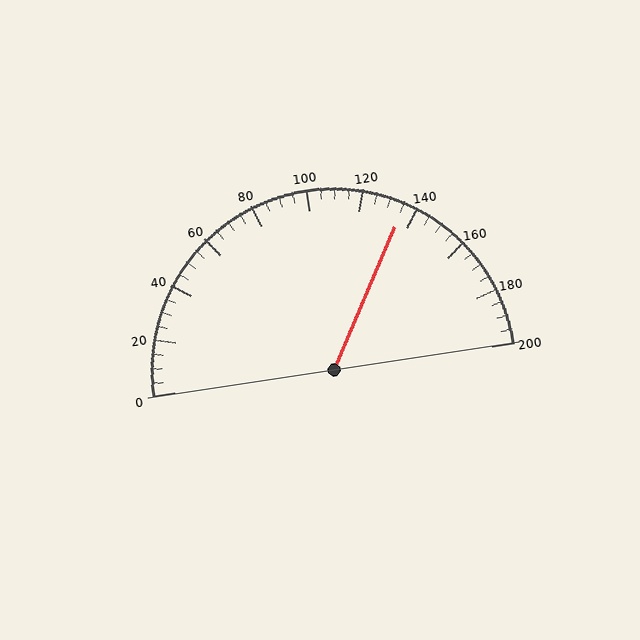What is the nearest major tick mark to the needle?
The nearest major tick mark is 140.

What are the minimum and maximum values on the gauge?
The gauge ranges from 0 to 200.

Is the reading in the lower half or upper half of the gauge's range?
The reading is in the upper half of the range (0 to 200).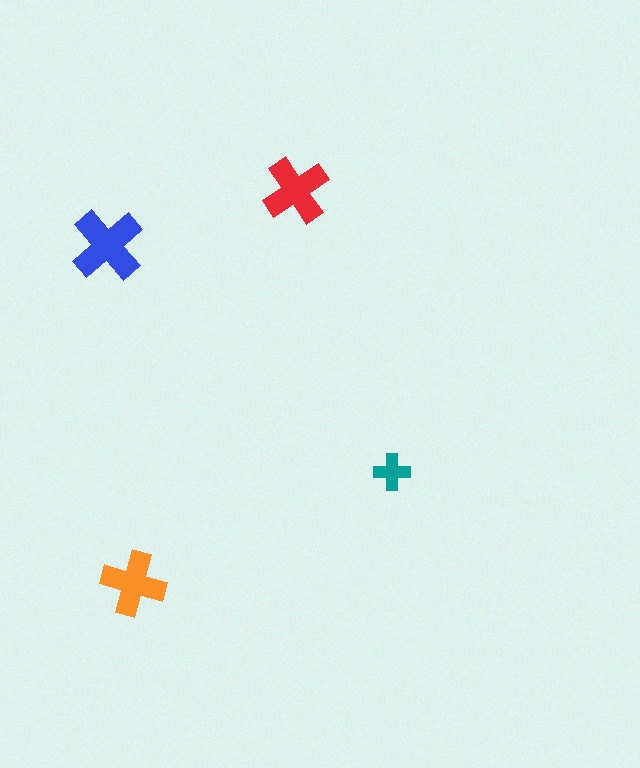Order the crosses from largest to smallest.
the blue one, the red one, the orange one, the teal one.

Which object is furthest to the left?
The blue cross is leftmost.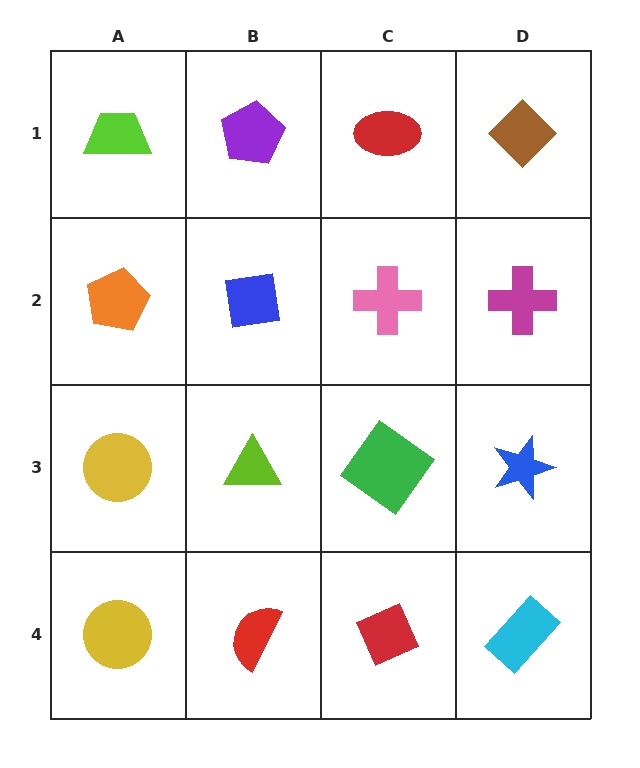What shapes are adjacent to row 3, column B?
A blue square (row 2, column B), a red semicircle (row 4, column B), a yellow circle (row 3, column A), a green diamond (row 3, column C).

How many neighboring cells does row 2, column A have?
3.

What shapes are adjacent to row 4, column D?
A blue star (row 3, column D), a red diamond (row 4, column C).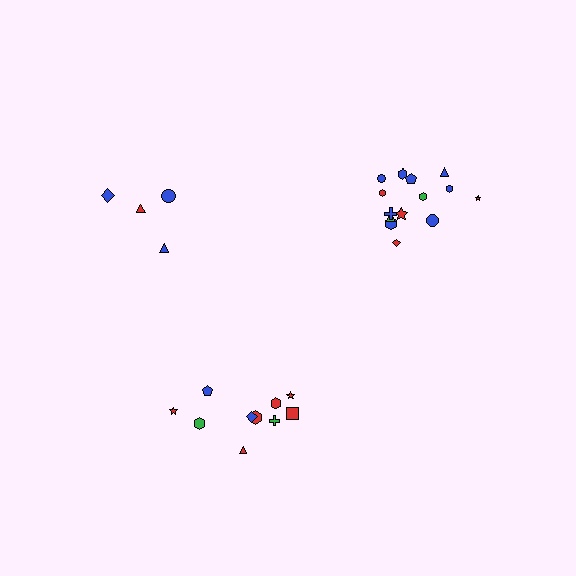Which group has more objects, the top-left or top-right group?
The top-right group.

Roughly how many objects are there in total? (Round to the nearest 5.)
Roughly 30 objects in total.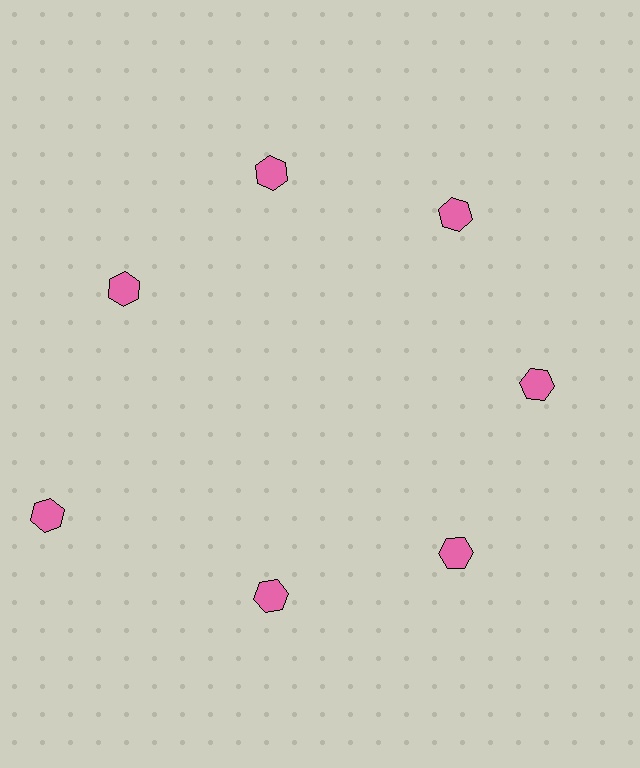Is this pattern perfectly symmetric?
No. The 7 pink hexagons are arranged in a ring, but one element near the 8 o'clock position is pushed outward from the center, breaking the 7-fold rotational symmetry.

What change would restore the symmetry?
The symmetry would be restored by moving it inward, back onto the ring so that all 7 hexagons sit at equal angles and equal distance from the center.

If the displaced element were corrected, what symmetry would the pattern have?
It would have 7-fold rotational symmetry — the pattern would map onto itself every 51 degrees.